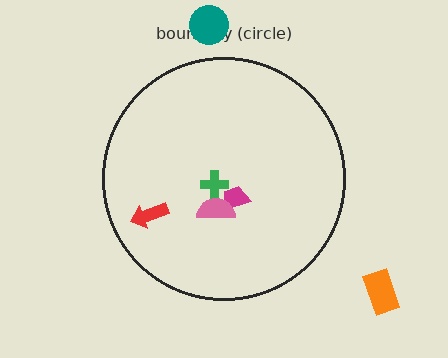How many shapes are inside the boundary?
4 inside, 2 outside.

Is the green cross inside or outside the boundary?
Inside.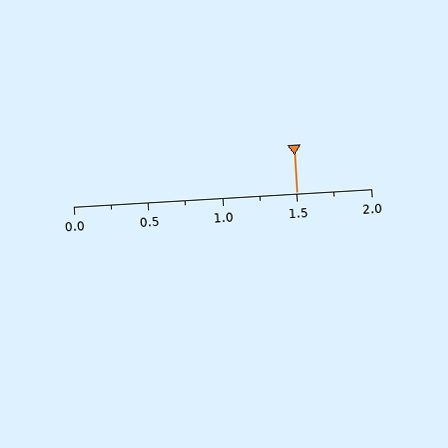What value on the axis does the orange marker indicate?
The marker indicates approximately 1.5.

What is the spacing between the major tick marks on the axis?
The major ticks are spaced 0.5 apart.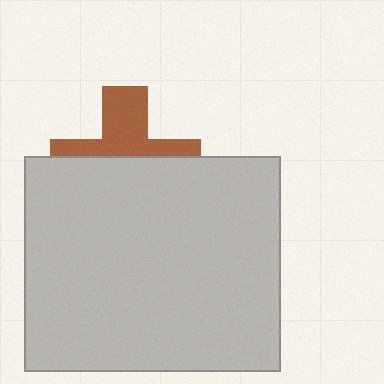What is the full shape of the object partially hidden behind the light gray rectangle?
The partially hidden object is a brown cross.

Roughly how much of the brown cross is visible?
A small part of it is visible (roughly 42%).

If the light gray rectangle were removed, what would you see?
You would see the complete brown cross.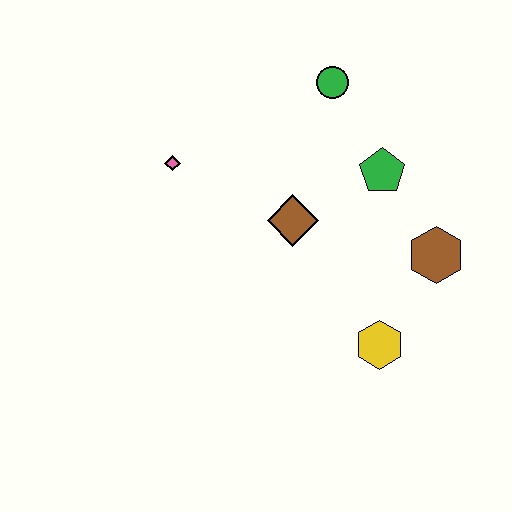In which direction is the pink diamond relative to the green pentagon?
The pink diamond is to the left of the green pentagon.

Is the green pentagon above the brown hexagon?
Yes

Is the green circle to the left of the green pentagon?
Yes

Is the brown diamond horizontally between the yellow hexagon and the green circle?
No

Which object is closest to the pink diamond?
The brown diamond is closest to the pink diamond.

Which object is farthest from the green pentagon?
The pink diamond is farthest from the green pentagon.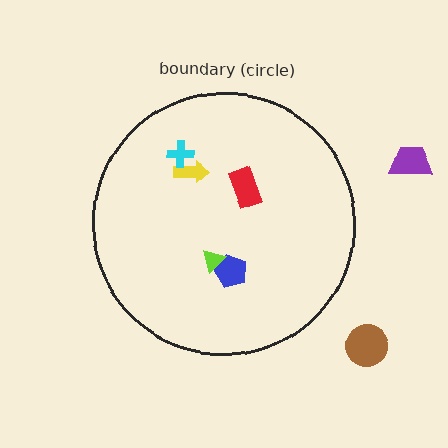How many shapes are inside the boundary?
5 inside, 2 outside.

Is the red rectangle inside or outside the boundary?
Inside.